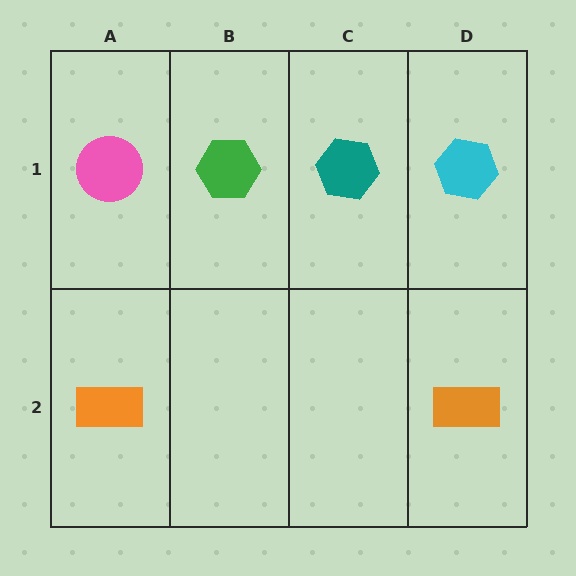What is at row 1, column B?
A green hexagon.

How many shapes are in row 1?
4 shapes.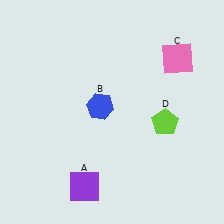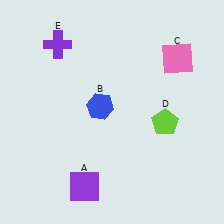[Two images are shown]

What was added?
A purple cross (E) was added in Image 2.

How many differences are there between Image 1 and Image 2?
There is 1 difference between the two images.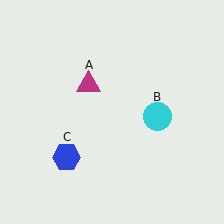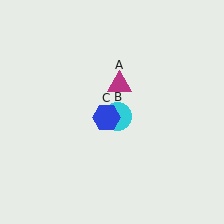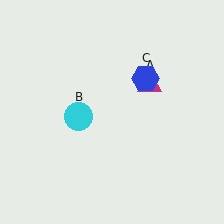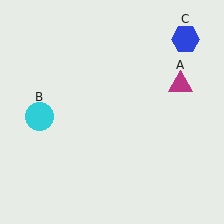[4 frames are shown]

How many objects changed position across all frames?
3 objects changed position: magenta triangle (object A), cyan circle (object B), blue hexagon (object C).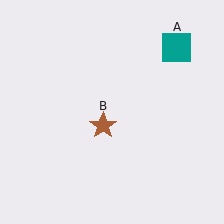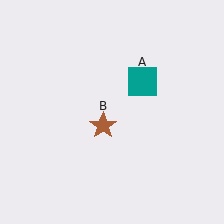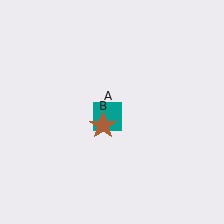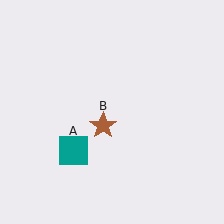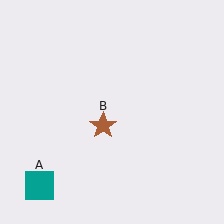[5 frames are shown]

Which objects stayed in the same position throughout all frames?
Brown star (object B) remained stationary.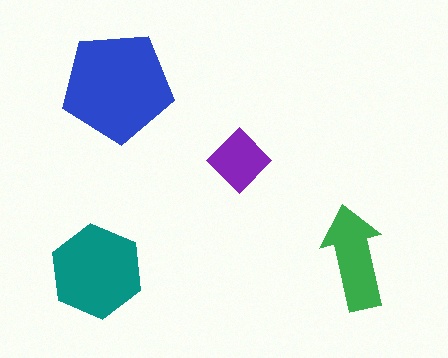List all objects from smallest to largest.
The purple diamond, the green arrow, the teal hexagon, the blue pentagon.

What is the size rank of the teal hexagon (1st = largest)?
2nd.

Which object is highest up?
The blue pentagon is topmost.